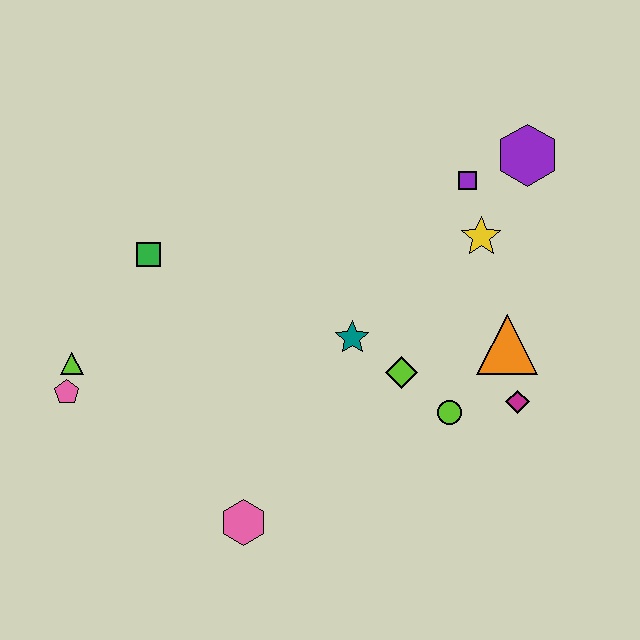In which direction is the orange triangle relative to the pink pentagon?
The orange triangle is to the right of the pink pentagon.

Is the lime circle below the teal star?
Yes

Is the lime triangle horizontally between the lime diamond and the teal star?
No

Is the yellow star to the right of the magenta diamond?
No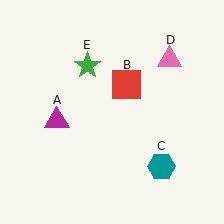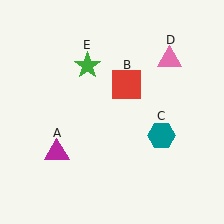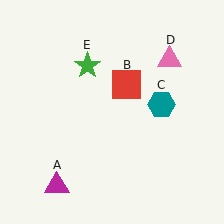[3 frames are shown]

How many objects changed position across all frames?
2 objects changed position: magenta triangle (object A), teal hexagon (object C).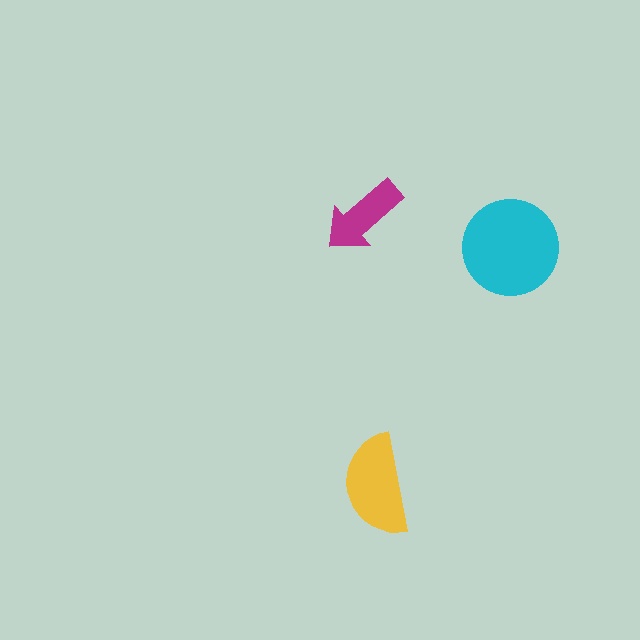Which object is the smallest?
The magenta arrow.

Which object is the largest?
The cyan circle.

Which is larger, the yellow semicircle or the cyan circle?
The cyan circle.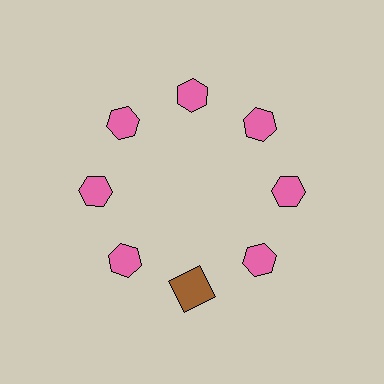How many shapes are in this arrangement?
There are 8 shapes arranged in a ring pattern.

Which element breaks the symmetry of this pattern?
The brown square at roughly the 6 o'clock position breaks the symmetry. All other shapes are pink hexagons.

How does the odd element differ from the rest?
It differs in both color (brown instead of pink) and shape (square instead of hexagon).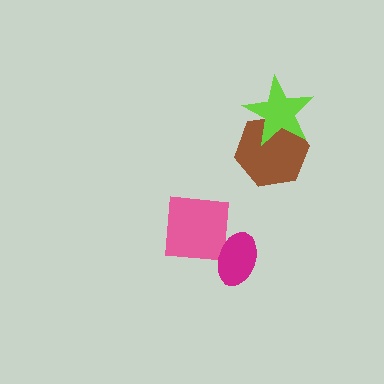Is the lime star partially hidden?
No, no other shape covers it.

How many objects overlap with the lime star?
1 object overlaps with the lime star.